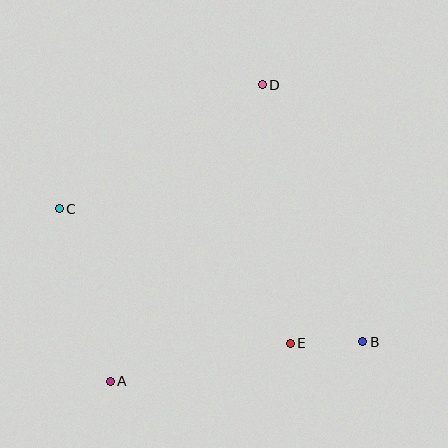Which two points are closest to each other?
Points B and E are closest to each other.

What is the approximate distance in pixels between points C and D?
The distance between C and D is approximately 238 pixels.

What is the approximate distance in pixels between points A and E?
The distance between A and E is approximately 184 pixels.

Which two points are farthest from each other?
Points A and D are farthest from each other.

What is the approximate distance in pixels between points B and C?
The distance between B and C is approximately 331 pixels.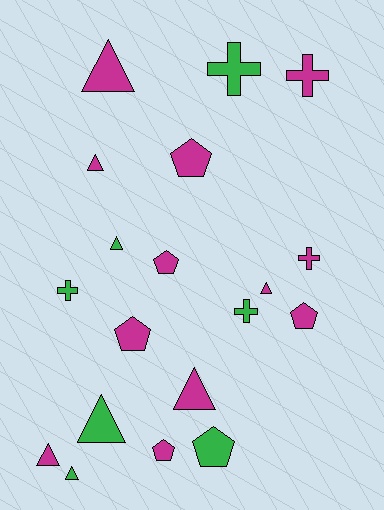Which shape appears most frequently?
Triangle, with 8 objects.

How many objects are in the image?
There are 19 objects.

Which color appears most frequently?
Magenta, with 12 objects.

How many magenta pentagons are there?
There are 5 magenta pentagons.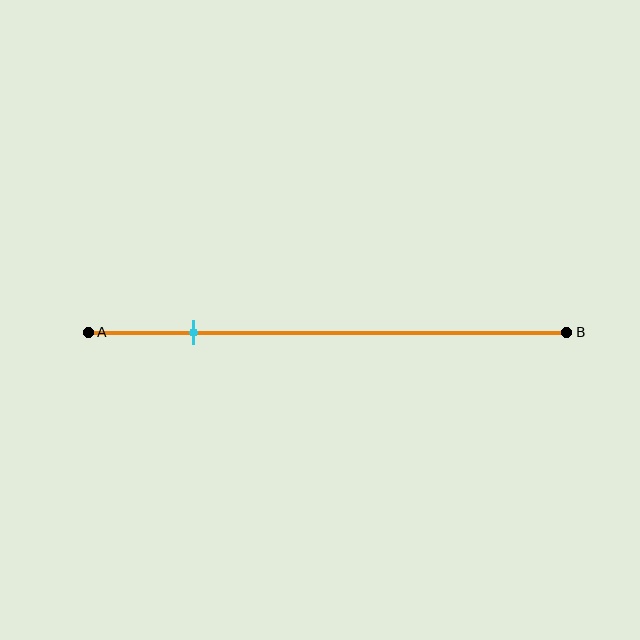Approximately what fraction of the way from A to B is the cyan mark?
The cyan mark is approximately 20% of the way from A to B.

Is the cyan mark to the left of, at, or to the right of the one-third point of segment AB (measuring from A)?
The cyan mark is to the left of the one-third point of segment AB.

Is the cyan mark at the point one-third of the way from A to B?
No, the mark is at about 20% from A, not at the 33% one-third point.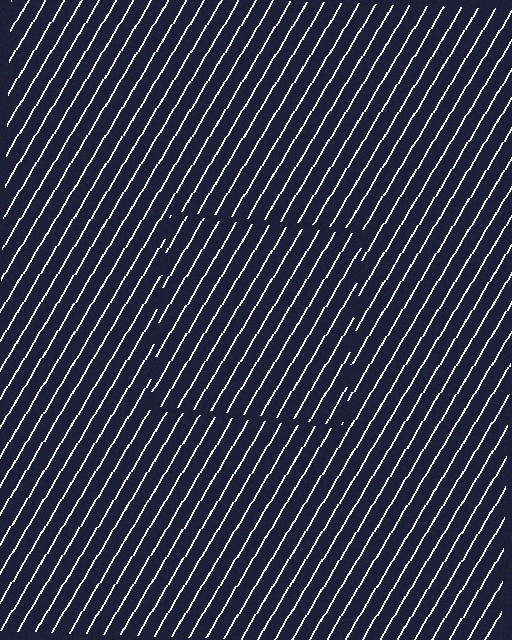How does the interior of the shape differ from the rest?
The interior of the shape contains the same grating, shifted by half a period — the contour is defined by the phase discontinuity where line-ends from the inner and outer gratings abut.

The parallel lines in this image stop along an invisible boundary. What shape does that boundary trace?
An illusory square. The interior of the shape contains the same grating, shifted by half a period — the contour is defined by the phase discontinuity where line-ends from the inner and outer gratings abut.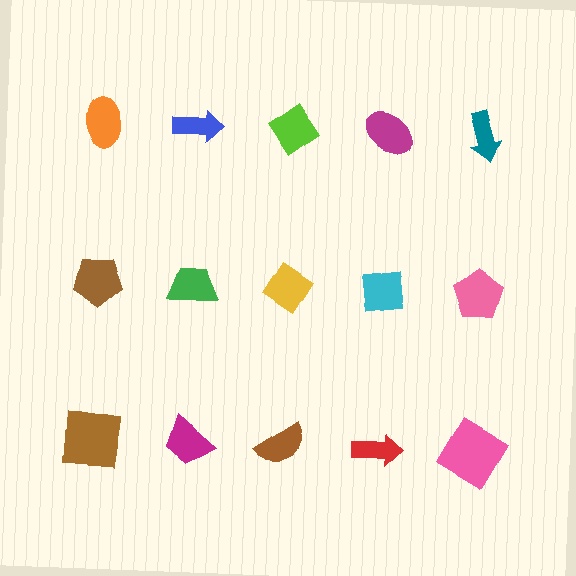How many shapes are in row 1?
5 shapes.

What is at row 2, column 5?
A pink pentagon.